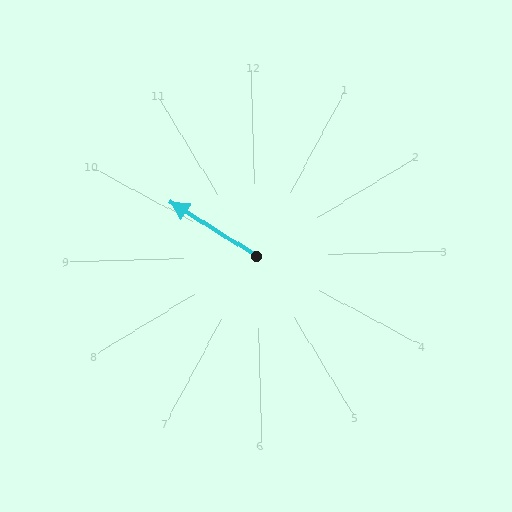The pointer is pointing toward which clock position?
Roughly 10 o'clock.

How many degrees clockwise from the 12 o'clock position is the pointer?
Approximately 304 degrees.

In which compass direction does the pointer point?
Northwest.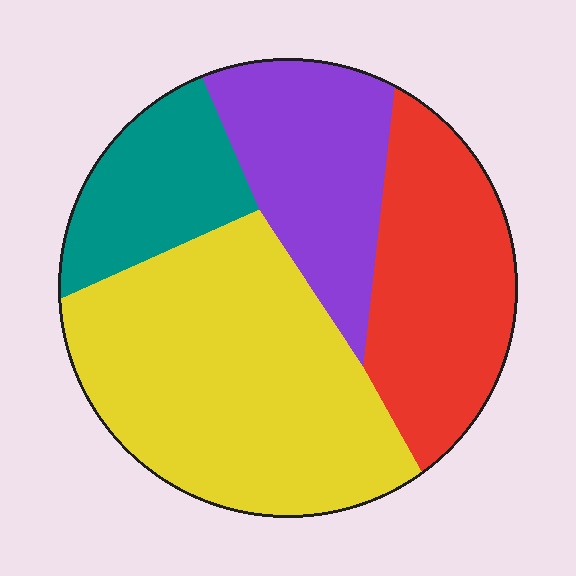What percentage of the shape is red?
Red covers 24% of the shape.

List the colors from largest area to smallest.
From largest to smallest: yellow, red, purple, teal.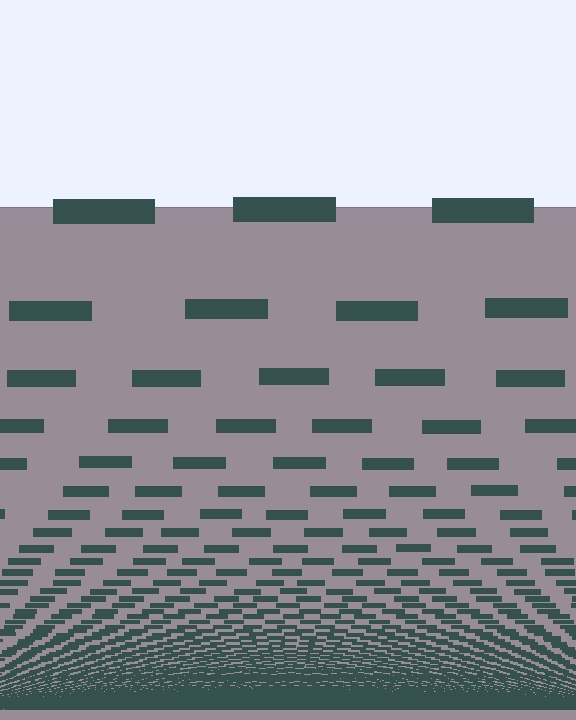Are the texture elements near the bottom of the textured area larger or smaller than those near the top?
Smaller. The gradient is inverted — elements near the bottom are smaller and denser.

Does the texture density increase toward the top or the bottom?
Density increases toward the bottom.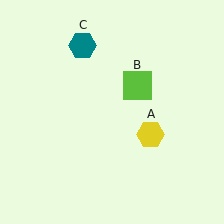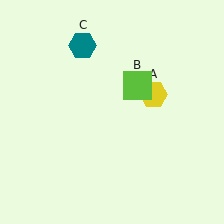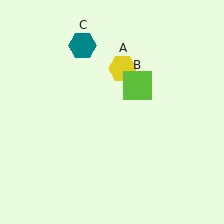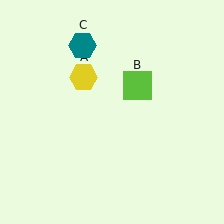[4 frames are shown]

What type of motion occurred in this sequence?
The yellow hexagon (object A) rotated counterclockwise around the center of the scene.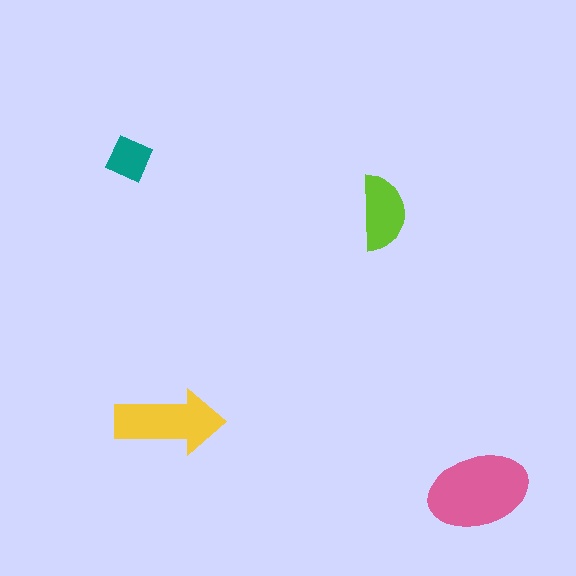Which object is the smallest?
The teal diamond.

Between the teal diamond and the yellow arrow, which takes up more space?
The yellow arrow.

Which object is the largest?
The pink ellipse.